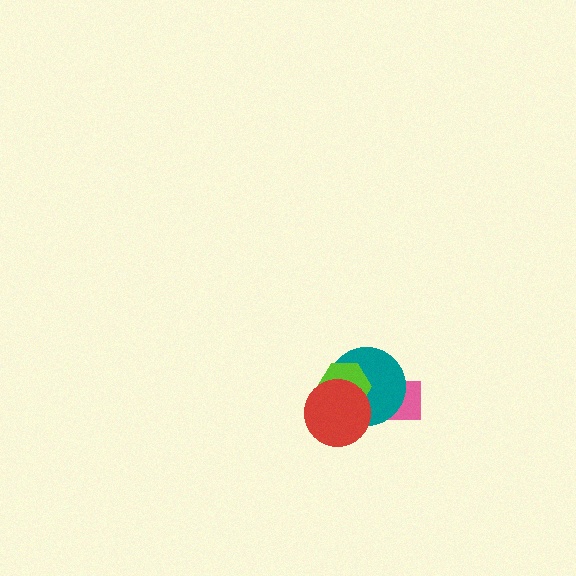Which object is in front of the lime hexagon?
The red circle is in front of the lime hexagon.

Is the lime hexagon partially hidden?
Yes, it is partially covered by another shape.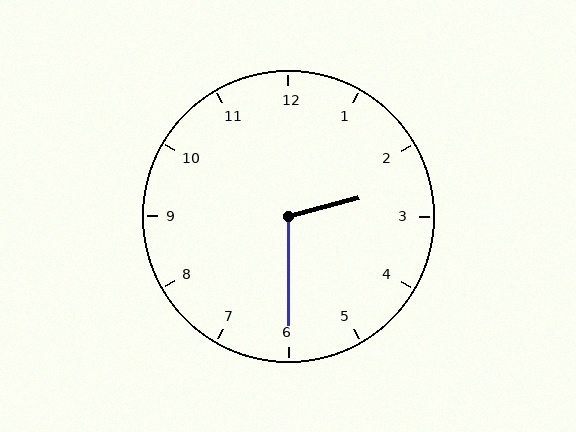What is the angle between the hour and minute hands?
Approximately 105 degrees.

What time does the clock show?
2:30.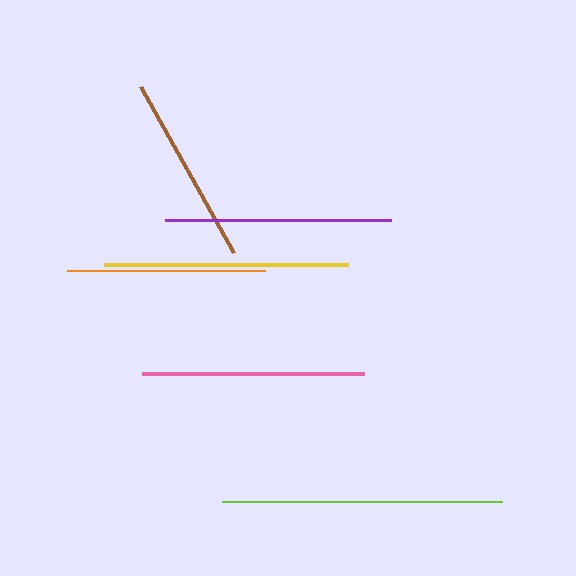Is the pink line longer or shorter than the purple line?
The purple line is longer than the pink line.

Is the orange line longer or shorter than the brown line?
The orange line is longer than the brown line.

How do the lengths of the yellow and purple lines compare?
The yellow and purple lines are approximately the same length.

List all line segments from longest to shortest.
From longest to shortest: lime, yellow, purple, pink, orange, brown.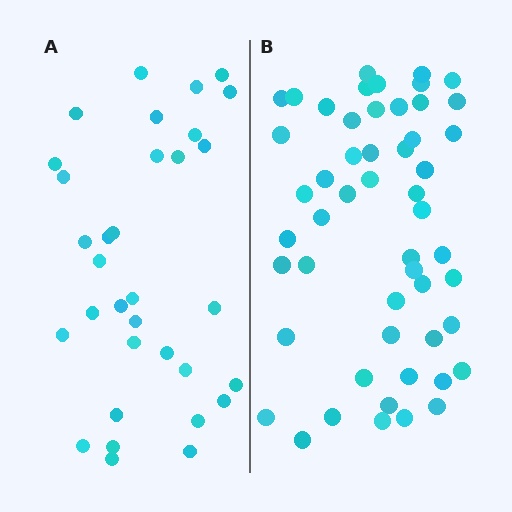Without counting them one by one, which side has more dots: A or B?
Region B (the right region) has more dots.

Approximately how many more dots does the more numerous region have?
Region B has approximately 20 more dots than region A.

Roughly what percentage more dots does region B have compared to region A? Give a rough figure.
About 60% more.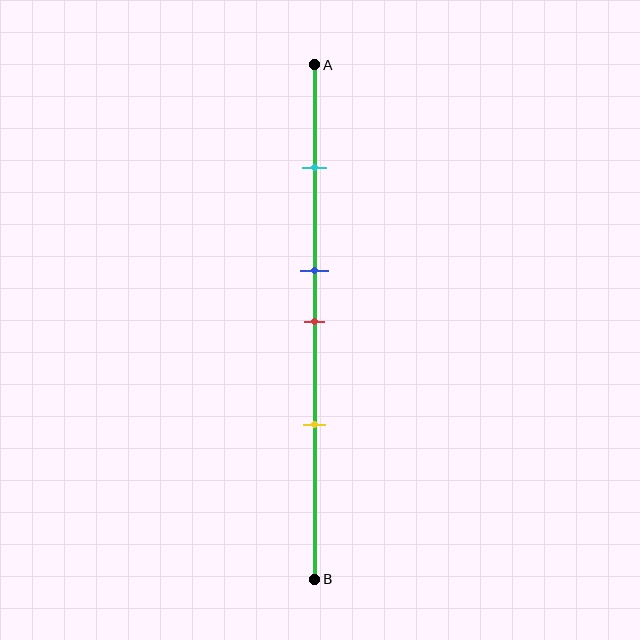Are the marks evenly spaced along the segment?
No, the marks are not evenly spaced.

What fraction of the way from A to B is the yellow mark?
The yellow mark is approximately 70% (0.7) of the way from A to B.